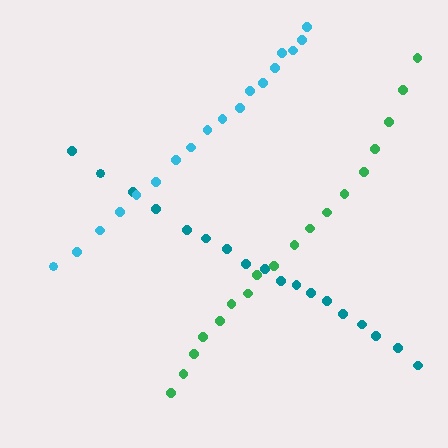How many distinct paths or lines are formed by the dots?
There are 3 distinct paths.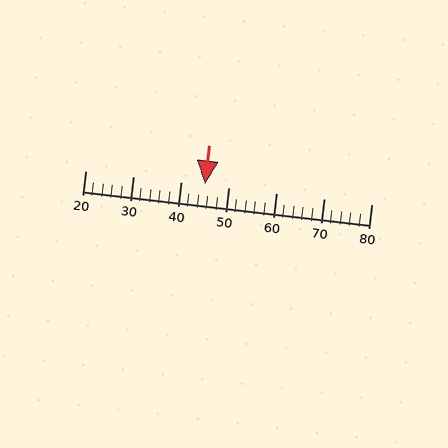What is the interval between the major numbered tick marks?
The major tick marks are spaced 10 units apart.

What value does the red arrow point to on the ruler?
The red arrow points to approximately 45.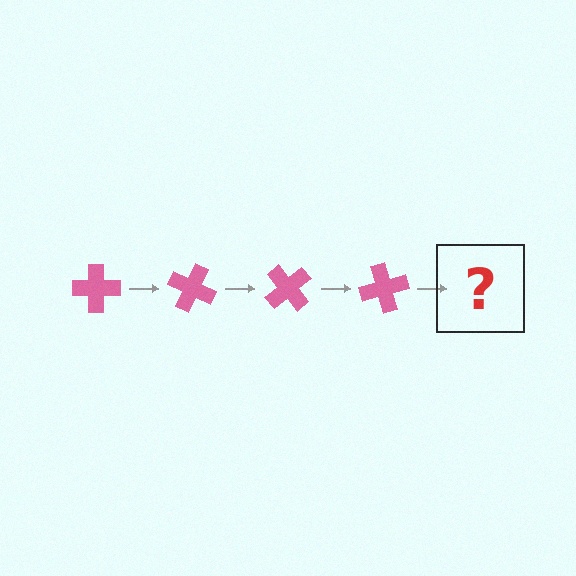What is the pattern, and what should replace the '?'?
The pattern is that the cross rotates 25 degrees each step. The '?' should be a pink cross rotated 100 degrees.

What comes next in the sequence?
The next element should be a pink cross rotated 100 degrees.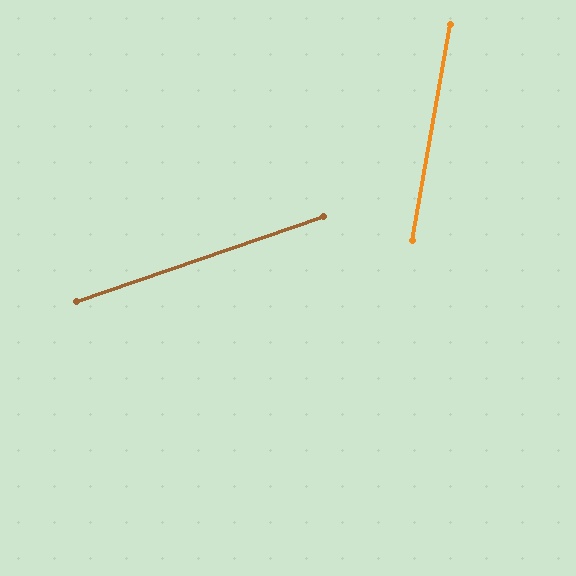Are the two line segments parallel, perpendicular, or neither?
Neither parallel nor perpendicular — they differ by about 61°.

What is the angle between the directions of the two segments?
Approximately 61 degrees.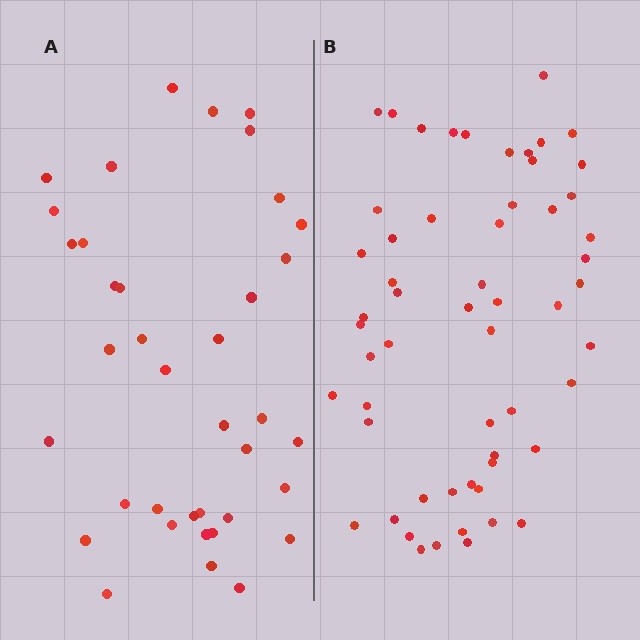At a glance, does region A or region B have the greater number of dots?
Region B (the right region) has more dots.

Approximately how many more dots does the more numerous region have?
Region B has approximately 20 more dots than region A.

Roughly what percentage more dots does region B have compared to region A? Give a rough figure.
About 50% more.